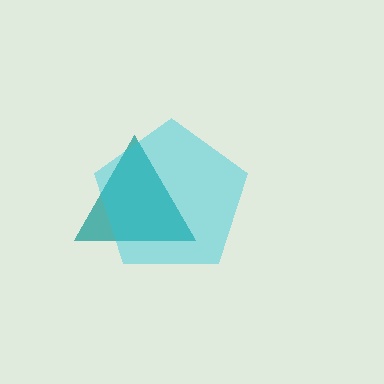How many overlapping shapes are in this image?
There are 2 overlapping shapes in the image.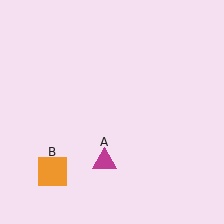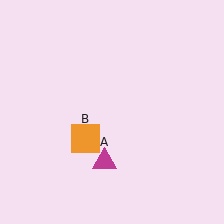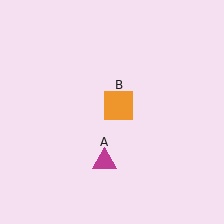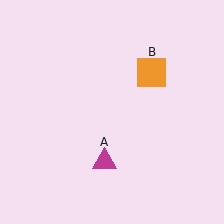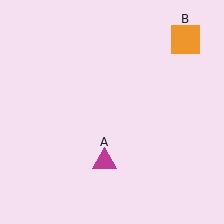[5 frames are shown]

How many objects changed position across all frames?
1 object changed position: orange square (object B).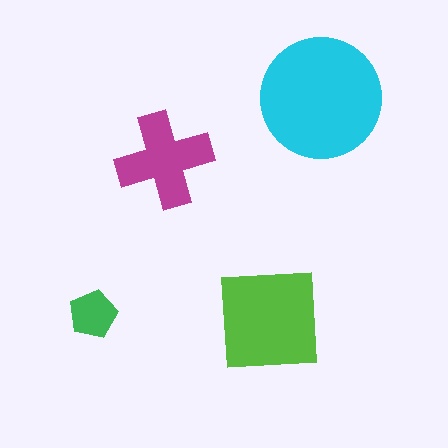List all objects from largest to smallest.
The cyan circle, the lime square, the magenta cross, the green pentagon.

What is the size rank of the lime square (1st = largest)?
2nd.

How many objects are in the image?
There are 4 objects in the image.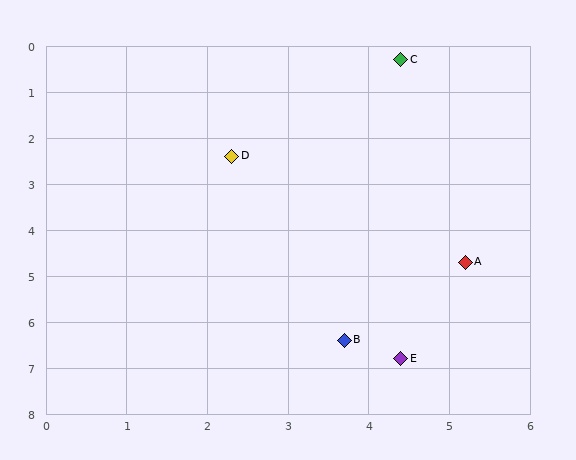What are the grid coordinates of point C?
Point C is at approximately (4.4, 0.3).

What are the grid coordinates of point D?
Point D is at approximately (2.3, 2.4).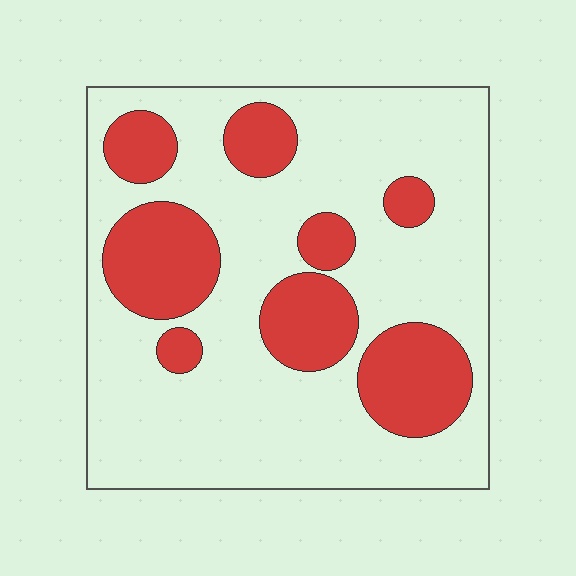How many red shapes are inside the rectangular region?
8.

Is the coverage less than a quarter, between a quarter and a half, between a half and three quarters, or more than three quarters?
Between a quarter and a half.